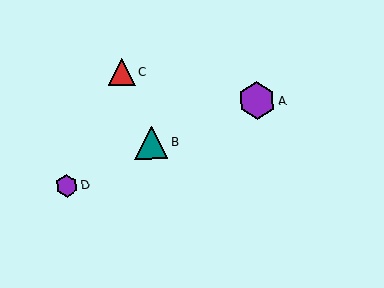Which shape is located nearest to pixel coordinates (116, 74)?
The red triangle (labeled C) at (122, 72) is nearest to that location.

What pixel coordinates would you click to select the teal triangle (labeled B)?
Click at (151, 143) to select the teal triangle B.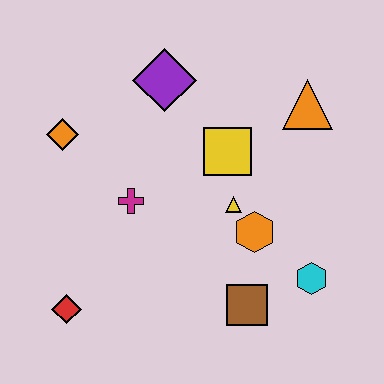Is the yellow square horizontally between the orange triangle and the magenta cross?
Yes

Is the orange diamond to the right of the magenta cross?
No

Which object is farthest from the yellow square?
The red diamond is farthest from the yellow square.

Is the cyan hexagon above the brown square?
Yes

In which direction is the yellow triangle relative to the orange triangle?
The yellow triangle is below the orange triangle.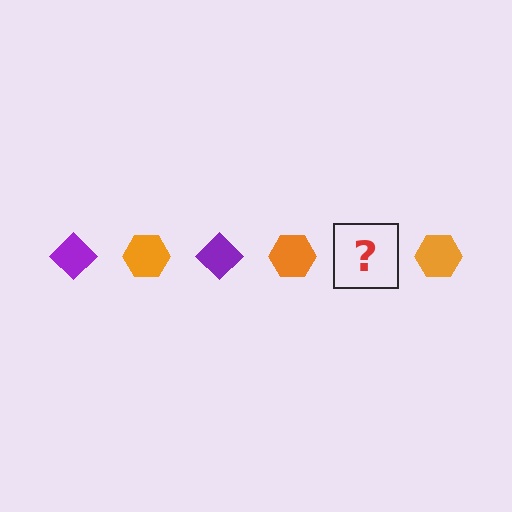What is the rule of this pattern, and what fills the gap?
The rule is that the pattern alternates between purple diamond and orange hexagon. The gap should be filled with a purple diamond.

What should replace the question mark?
The question mark should be replaced with a purple diamond.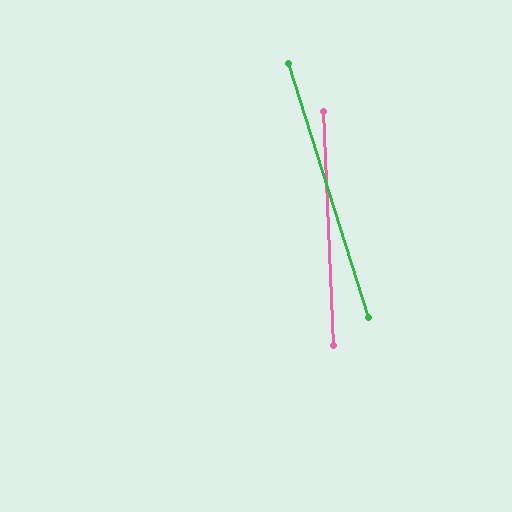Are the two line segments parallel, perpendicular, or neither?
Neither parallel nor perpendicular — they differ by about 15°.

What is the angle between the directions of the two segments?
Approximately 15 degrees.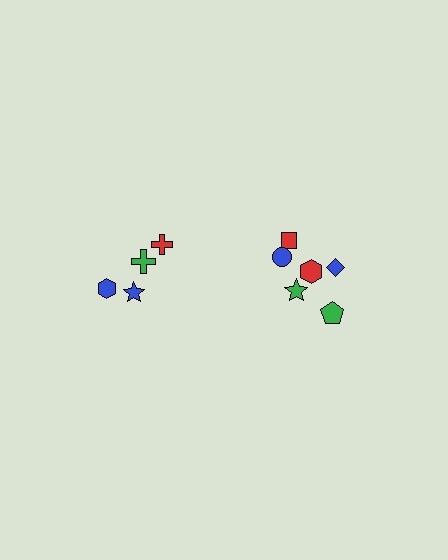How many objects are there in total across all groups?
There are 10 objects.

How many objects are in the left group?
There are 4 objects.